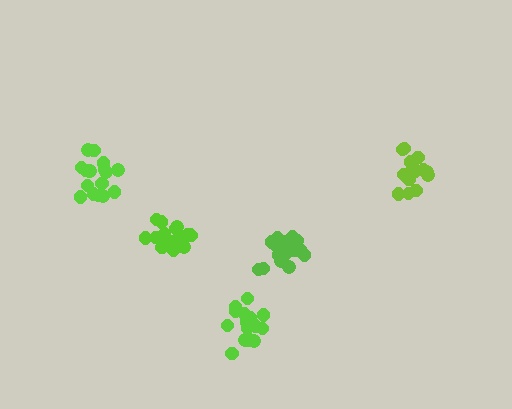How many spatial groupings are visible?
There are 5 spatial groupings.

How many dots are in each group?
Group 1: 17 dots, Group 2: 20 dots, Group 3: 15 dots, Group 4: 17 dots, Group 5: 18 dots (87 total).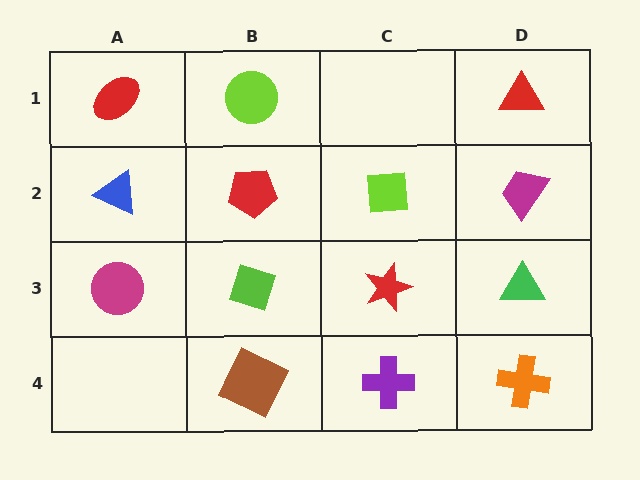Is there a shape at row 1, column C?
No, that cell is empty.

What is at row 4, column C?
A purple cross.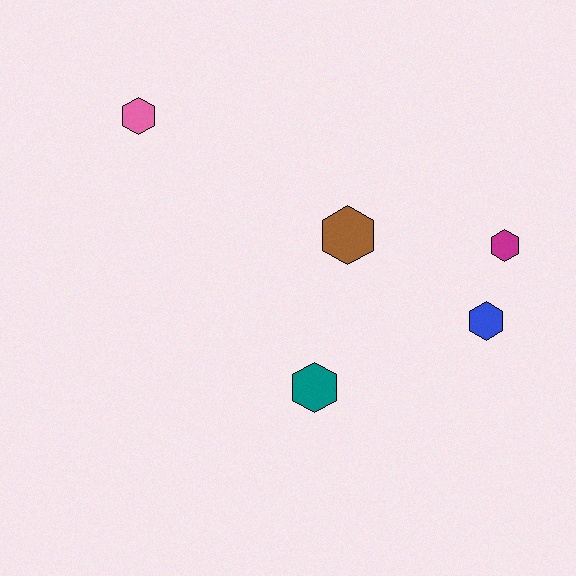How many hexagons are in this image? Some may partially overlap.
There are 5 hexagons.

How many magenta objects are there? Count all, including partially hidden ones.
There is 1 magenta object.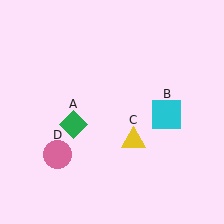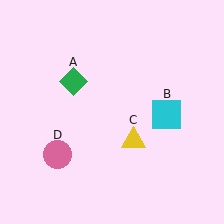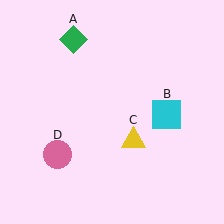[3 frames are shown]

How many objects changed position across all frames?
1 object changed position: green diamond (object A).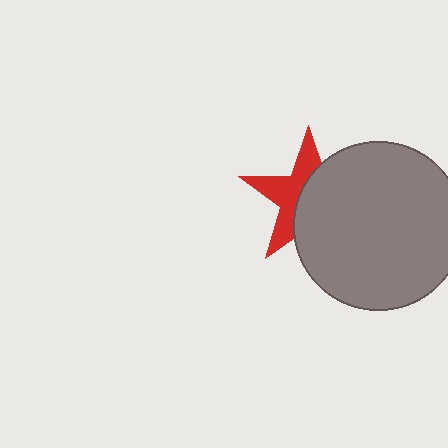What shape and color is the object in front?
The object in front is a gray circle.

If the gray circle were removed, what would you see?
You would see the complete red star.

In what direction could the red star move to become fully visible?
The red star could move left. That would shift it out from behind the gray circle entirely.